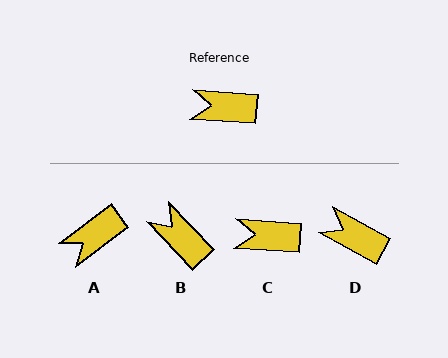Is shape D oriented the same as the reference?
No, it is off by about 25 degrees.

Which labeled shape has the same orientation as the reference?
C.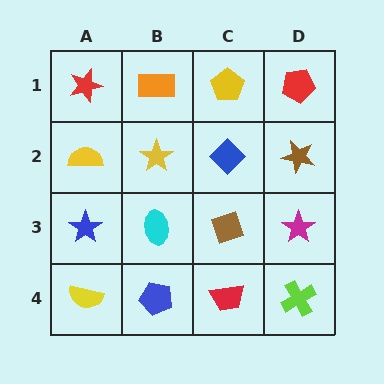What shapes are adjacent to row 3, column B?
A yellow star (row 2, column B), a blue pentagon (row 4, column B), a blue star (row 3, column A), a brown diamond (row 3, column C).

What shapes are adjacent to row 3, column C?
A blue diamond (row 2, column C), a red trapezoid (row 4, column C), a cyan ellipse (row 3, column B), a magenta star (row 3, column D).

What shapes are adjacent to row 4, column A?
A blue star (row 3, column A), a blue pentagon (row 4, column B).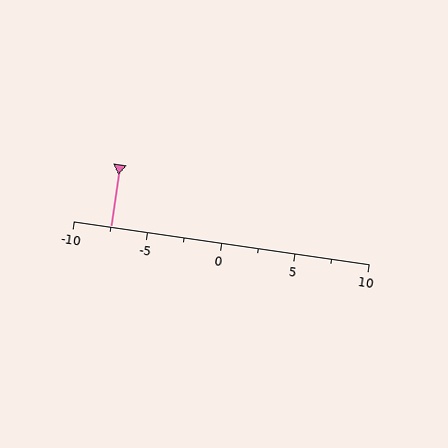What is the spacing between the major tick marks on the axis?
The major ticks are spaced 5 apart.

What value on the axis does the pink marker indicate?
The marker indicates approximately -7.5.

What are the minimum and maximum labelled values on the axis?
The axis runs from -10 to 10.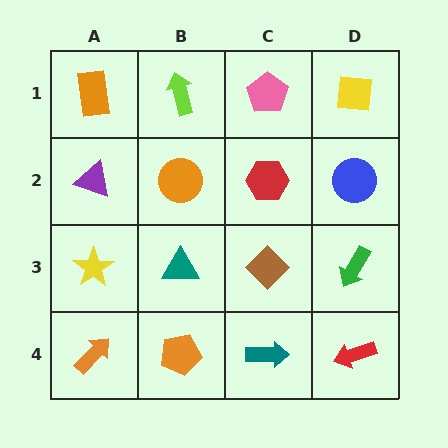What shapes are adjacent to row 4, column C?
A brown diamond (row 3, column C), an orange pentagon (row 4, column B), a red arrow (row 4, column D).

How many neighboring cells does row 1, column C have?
3.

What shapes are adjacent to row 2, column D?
A yellow square (row 1, column D), a green arrow (row 3, column D), a red hexagon (row 2, column C).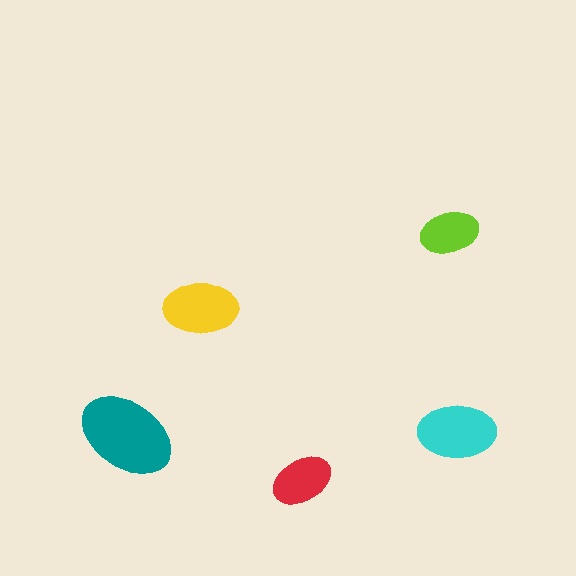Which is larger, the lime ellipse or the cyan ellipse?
The cyan one.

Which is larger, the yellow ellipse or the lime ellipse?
The yellow one.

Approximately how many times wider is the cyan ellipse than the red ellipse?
About 1.5 times wider.